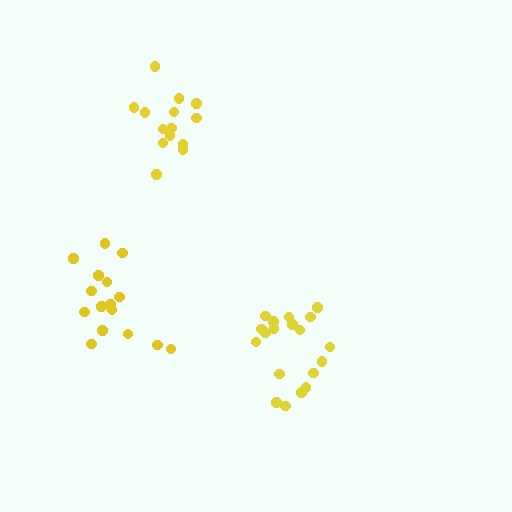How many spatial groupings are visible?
There are 3 spatial groupings.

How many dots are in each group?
Group 1: 20 dots, Group 2: 14 dots, Group 3: 16 dots (50 total).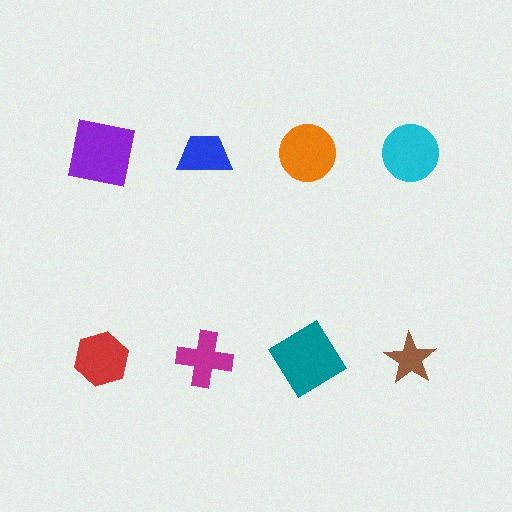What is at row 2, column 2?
A magenta cross.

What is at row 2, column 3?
A teal diamond.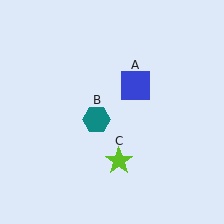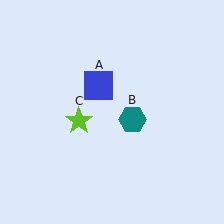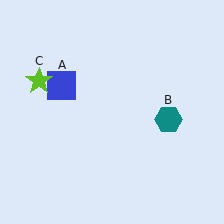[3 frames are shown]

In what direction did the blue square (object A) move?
The blue square (object A) moved left.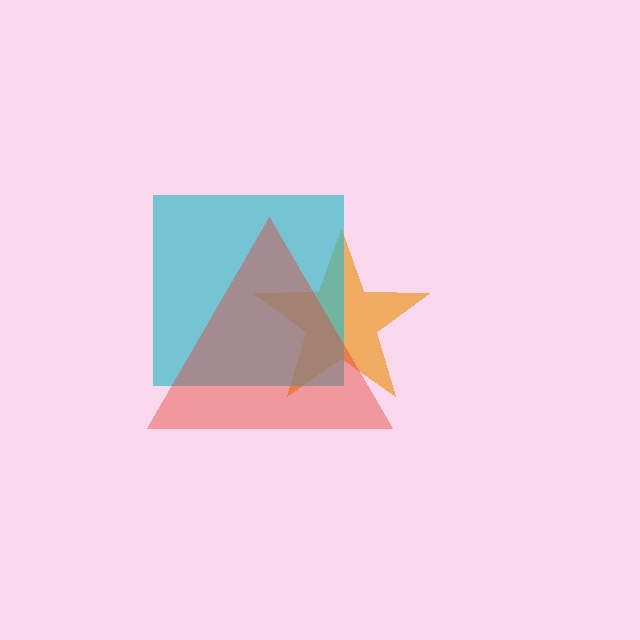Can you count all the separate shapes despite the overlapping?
Yes, there are 3 separate shapes.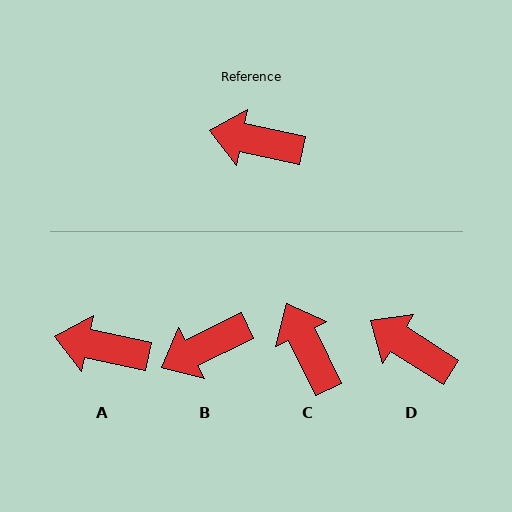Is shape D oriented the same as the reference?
No, it is off by about 21 degrees.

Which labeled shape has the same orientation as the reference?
A.